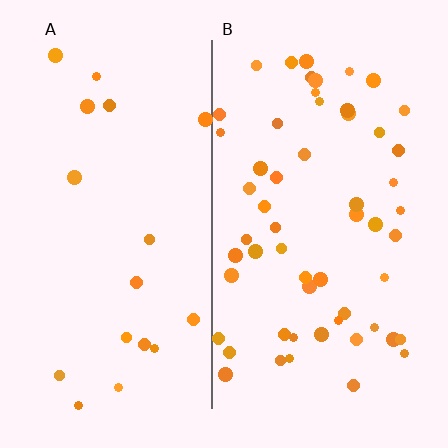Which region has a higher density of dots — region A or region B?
B (the right).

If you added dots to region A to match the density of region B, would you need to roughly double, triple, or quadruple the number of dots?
Approximately triple.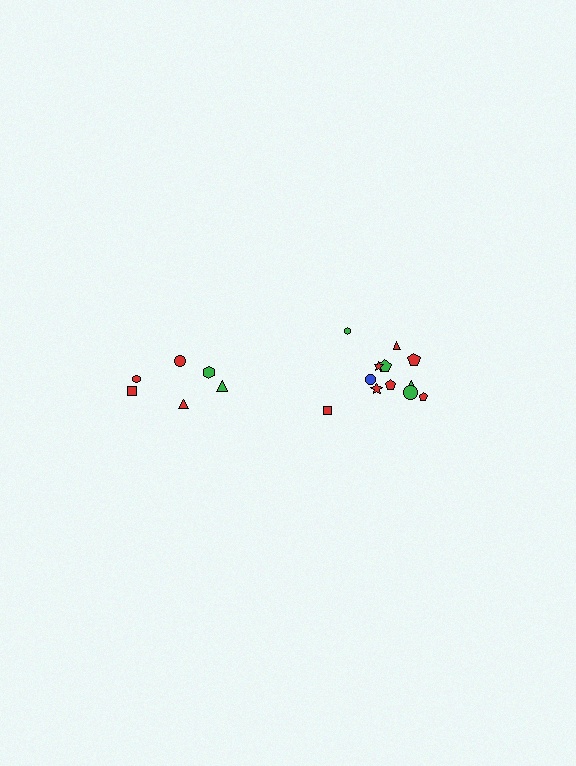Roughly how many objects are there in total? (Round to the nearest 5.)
Roughly 20 objects in total.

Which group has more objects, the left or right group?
The right group.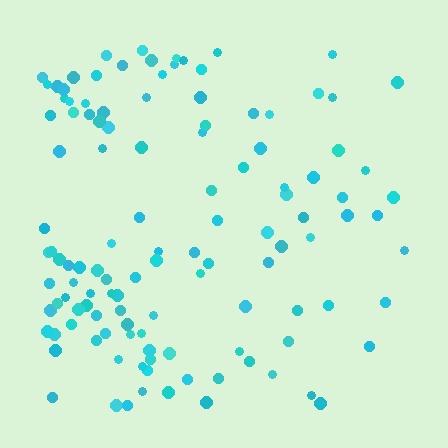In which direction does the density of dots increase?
From right to left, with the left side densest.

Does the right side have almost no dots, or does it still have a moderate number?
Still a moderate number, just noticeably fewer than the left.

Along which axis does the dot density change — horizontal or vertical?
Horizontal.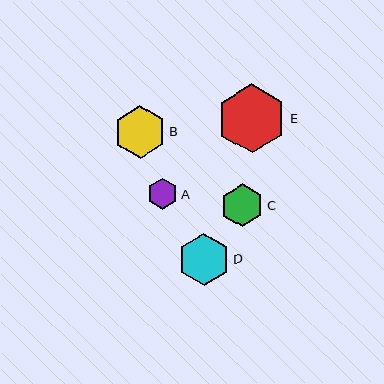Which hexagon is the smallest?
Hexagon A is the smallest with a size of approximately 31 pixels.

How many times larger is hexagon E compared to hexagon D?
Hexagon E is approximately 1.3 times the size of hexagon D.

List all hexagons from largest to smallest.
From largest to smallest: E, B, D, C, A.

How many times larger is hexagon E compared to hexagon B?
Hexagon E is approximately 1.3 times the size of hexagon B.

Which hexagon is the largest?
Hexagon E is the largest with a size of approximately 69 pixels.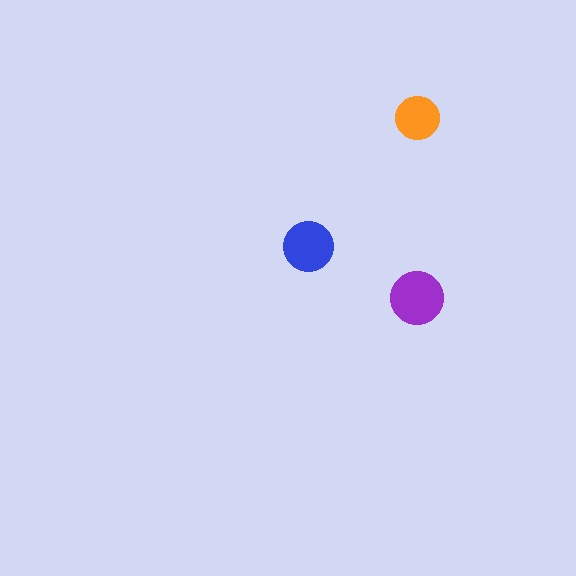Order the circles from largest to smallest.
the purple one, the blue one, the orange one.